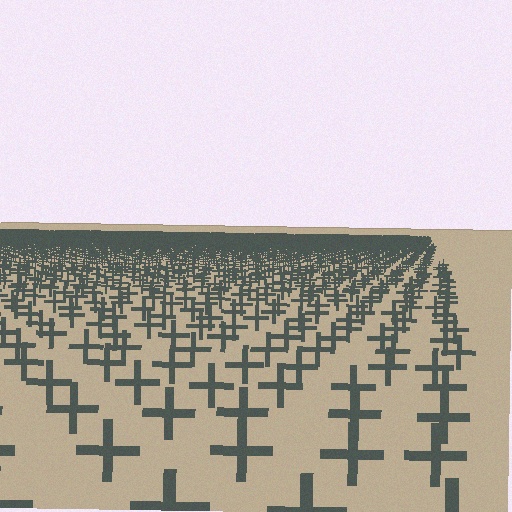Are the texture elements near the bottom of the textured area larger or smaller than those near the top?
Larger. Near the bottom, elements are closer to the viewer and appear at a bigger on-screen size.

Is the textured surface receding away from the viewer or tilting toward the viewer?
The surface is receding away from the viewer. Texture elements get smaller and denser toward the top.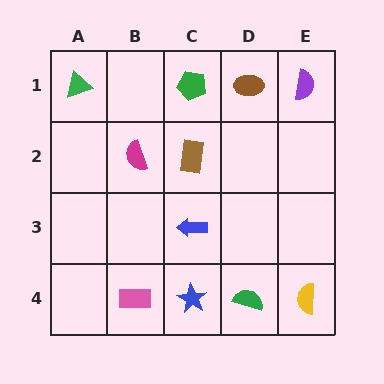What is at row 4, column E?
A yellow semicircle.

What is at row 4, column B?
A pink rectangle.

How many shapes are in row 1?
4 shapes.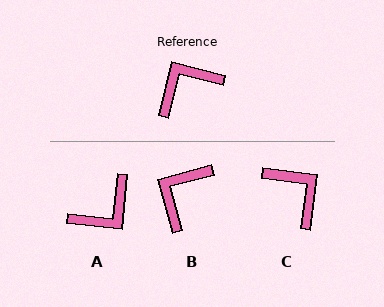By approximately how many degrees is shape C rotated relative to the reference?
Approximately 83 degrees clockwise.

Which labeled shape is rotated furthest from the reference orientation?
A, about 171 degrees away.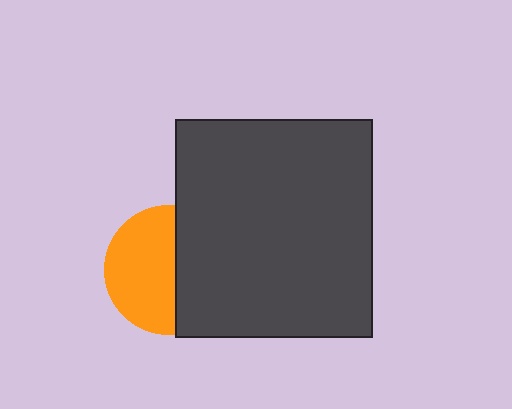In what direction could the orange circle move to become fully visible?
The orange circle could move left. That would shift it out from behind the dark gray rectangle entirely.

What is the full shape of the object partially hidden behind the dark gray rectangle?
The partially hidden object is an orange circle.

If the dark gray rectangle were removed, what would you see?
You would see the complete orange circle.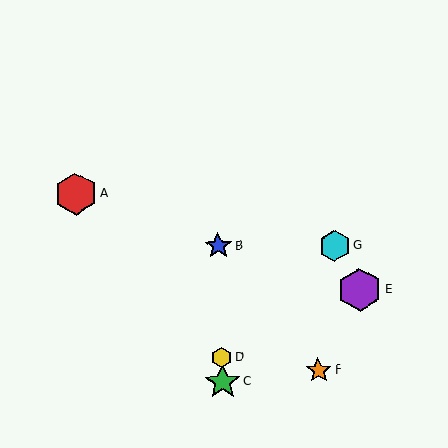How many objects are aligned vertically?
3 objects (B, C, D) are aligned vertically.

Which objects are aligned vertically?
Objects B, C, D are aligned vertically.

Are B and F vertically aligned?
No, B is at x≈218 and F is at x≈318.